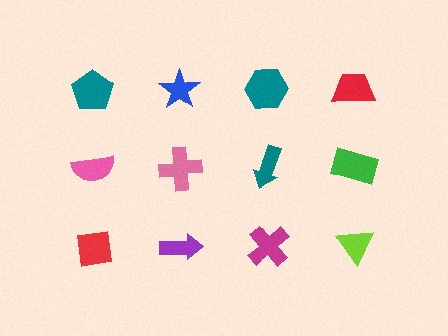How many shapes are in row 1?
4 shapes.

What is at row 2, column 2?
A pink cross.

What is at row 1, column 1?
A teal pentagon.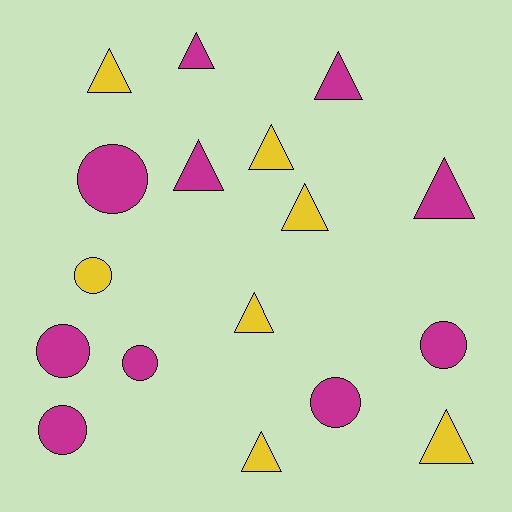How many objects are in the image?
There are 17 objects.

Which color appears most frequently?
Magenta, with 10 objects.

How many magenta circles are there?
There are 6 magenta circles.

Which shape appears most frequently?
Triangle, with 10 objects.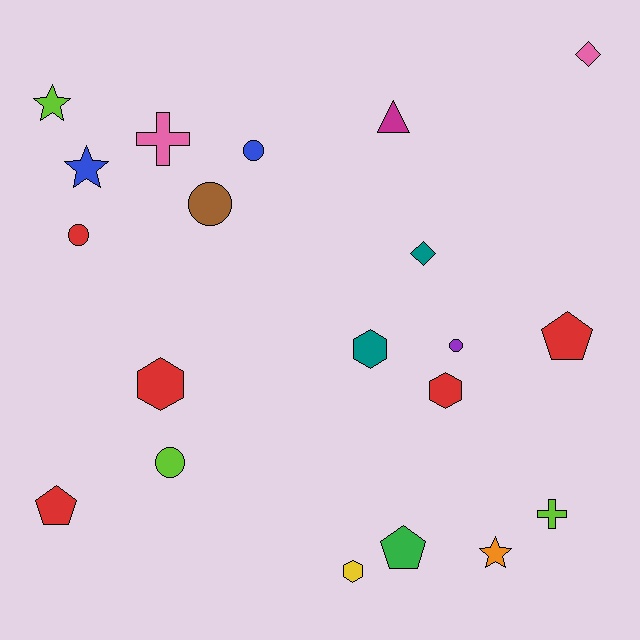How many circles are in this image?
There are 5 circles.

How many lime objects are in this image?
There are 3 lime objects.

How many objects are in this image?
There are 20 objects.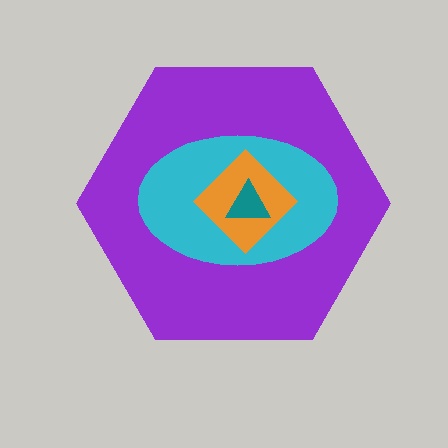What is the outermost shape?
The purple hexagon.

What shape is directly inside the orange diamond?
The teal triangle.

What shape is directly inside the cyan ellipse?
The orange diamond.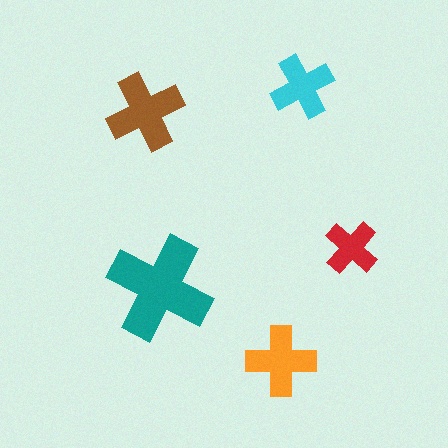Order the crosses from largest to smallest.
the teal one, the brown one, the orange one, the cyan one, the red one.